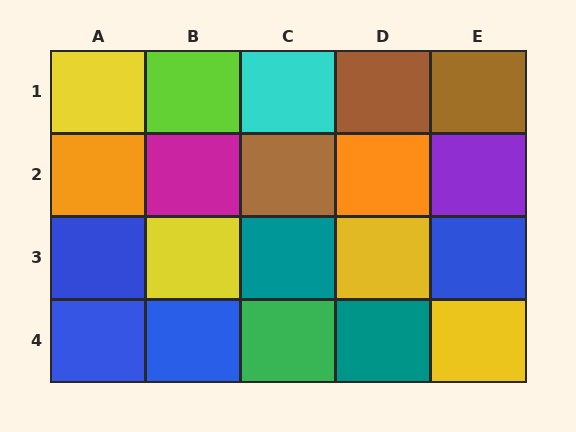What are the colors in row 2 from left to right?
Orange, magenta, brown, orange, purple.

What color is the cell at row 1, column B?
Lime.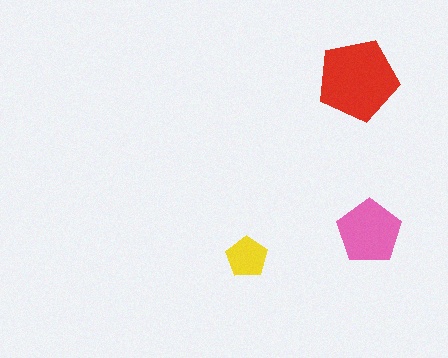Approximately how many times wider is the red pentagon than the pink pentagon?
About 1.5 times wider.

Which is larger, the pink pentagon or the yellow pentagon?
The pink one.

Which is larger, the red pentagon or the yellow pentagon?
The red one.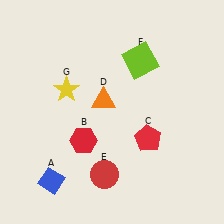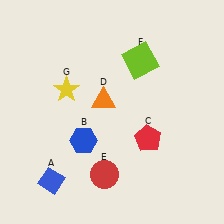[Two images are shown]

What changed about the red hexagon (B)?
In Image 1, B is red. In Image 2, it changed to blue.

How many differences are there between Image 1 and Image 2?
There is 1 difference between the two images.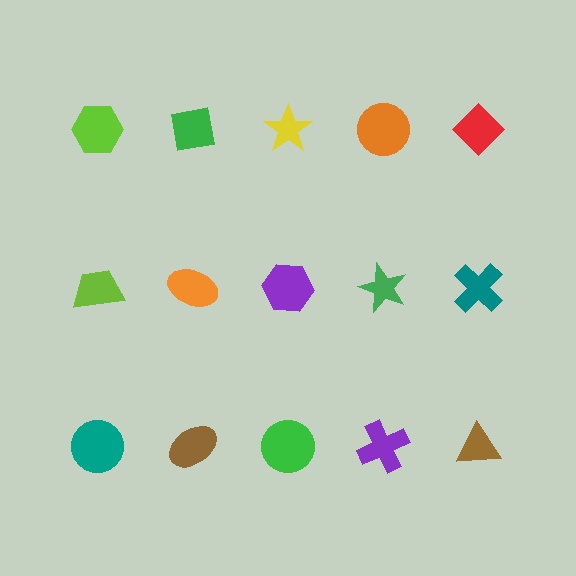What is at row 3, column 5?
A brown triangle.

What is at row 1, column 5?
A red diamond.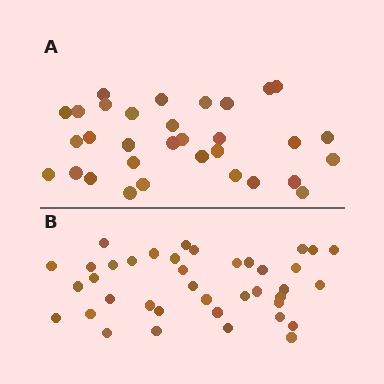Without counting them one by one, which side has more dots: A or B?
Region B (the bottom region) has more dots.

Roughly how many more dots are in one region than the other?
Region B has roughly 8 or so more dots than region A.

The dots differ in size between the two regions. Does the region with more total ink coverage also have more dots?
No. Region A has more total ink coverage because its dots are larger, but region B actually contains more individual dots. Total area can be misleading — the number of items is what matters here.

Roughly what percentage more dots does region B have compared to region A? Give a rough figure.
About 20% more.